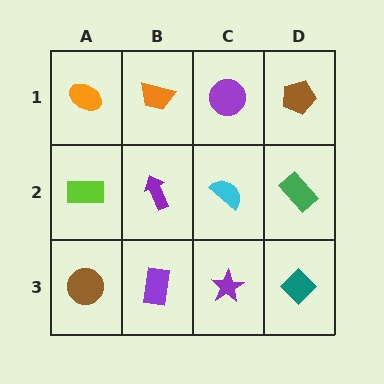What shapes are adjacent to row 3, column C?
A cyan semicircle (row 2, column C), a purple rectangle (row 3, column B), a teal diamond (row 3, column D).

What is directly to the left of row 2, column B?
A lime rectangle.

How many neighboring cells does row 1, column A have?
2.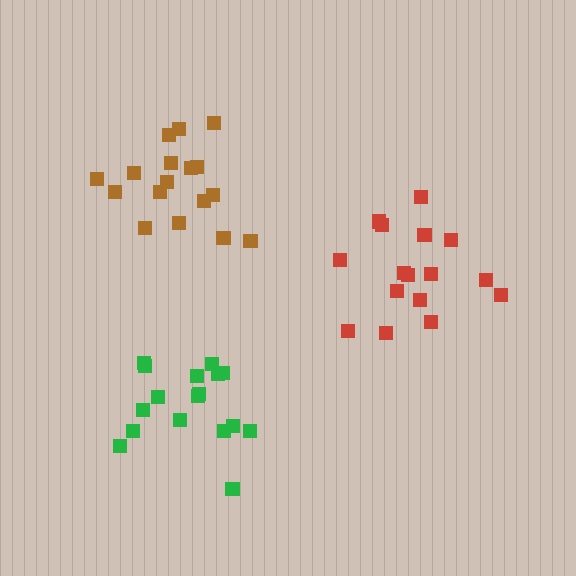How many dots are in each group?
Group 1: 17 dots, Group 2: 17 dots, Group 3: 17 dots (51 total).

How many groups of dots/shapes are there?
There are 3 groups.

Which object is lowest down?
The green cluster is bottommost.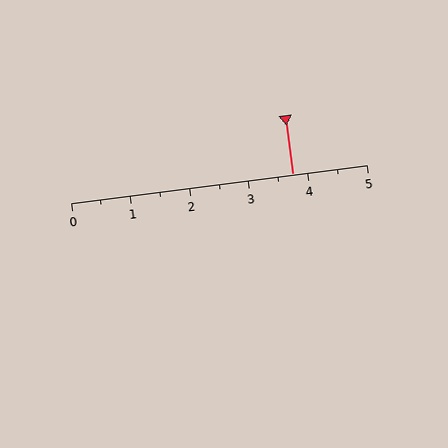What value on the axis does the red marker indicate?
The marker indicates approximately 3.8.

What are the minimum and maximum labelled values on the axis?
The axis runs from 0 to 5.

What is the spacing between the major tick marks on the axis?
The major ticks are spaced 1 apart.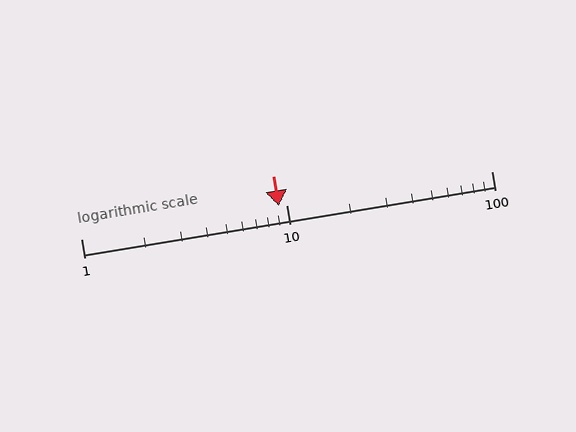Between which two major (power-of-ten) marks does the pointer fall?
The pointer is between 1 and 10.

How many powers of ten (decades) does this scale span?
The scale spans 2 decades, from 1 to 100.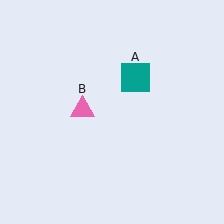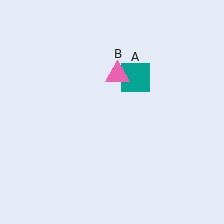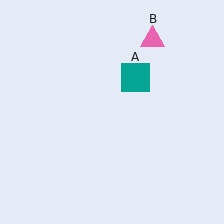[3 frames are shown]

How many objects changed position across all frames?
1 object changed position: pink triangle (object B).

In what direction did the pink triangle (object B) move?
The pink triangle (object B) moved up and to the right.